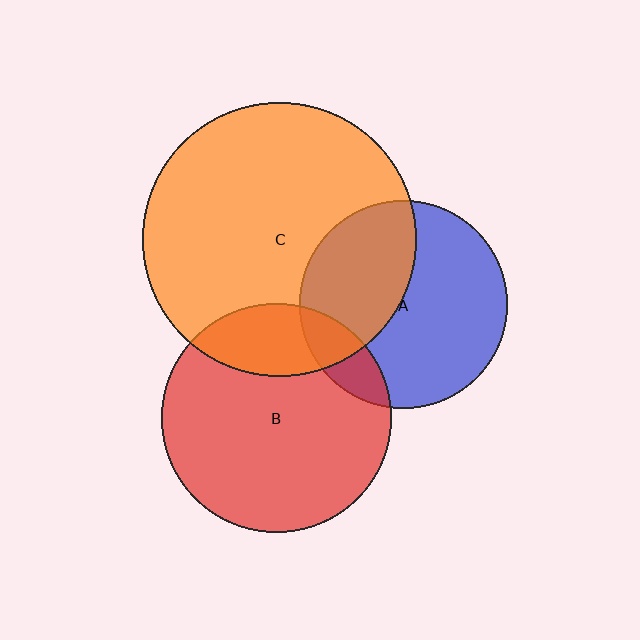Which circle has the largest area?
Circle C (orange).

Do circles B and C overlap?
Yes.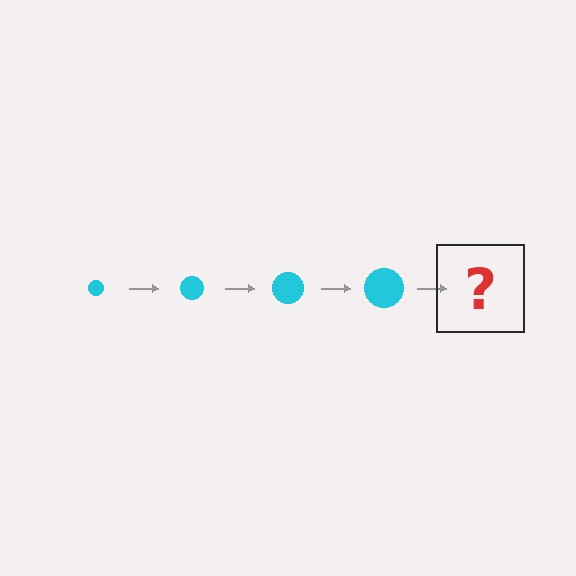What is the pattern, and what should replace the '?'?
The pattern is that the circle gets progressively larger each step. The '?' should be a cyan circle, larger than the previous one.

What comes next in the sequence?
The next element should be a cyan circle, larger than the previous one.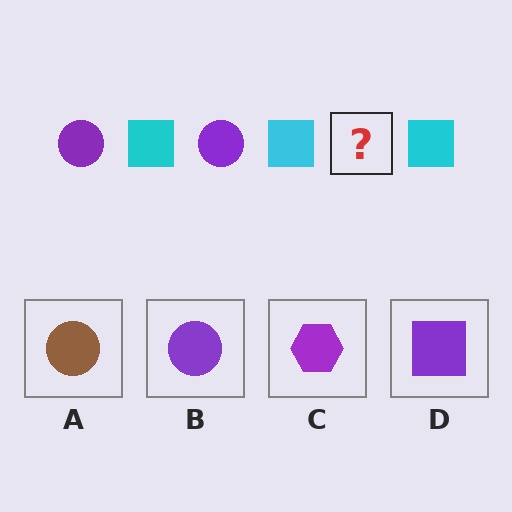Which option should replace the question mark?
Option B.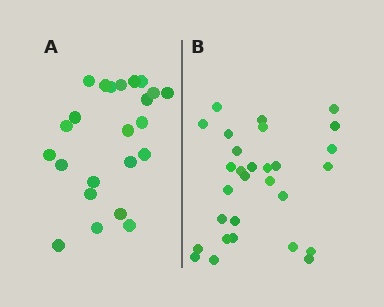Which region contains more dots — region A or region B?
Region B (the right region) has more dots.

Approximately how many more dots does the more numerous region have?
Region B has about 6 more dots than region A.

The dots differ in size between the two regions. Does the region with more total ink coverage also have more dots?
No. Region A has more total ink coverage because its dots are larger, but region B actually contains more individual dots. Total area can be misleading — the number of items is what matters here.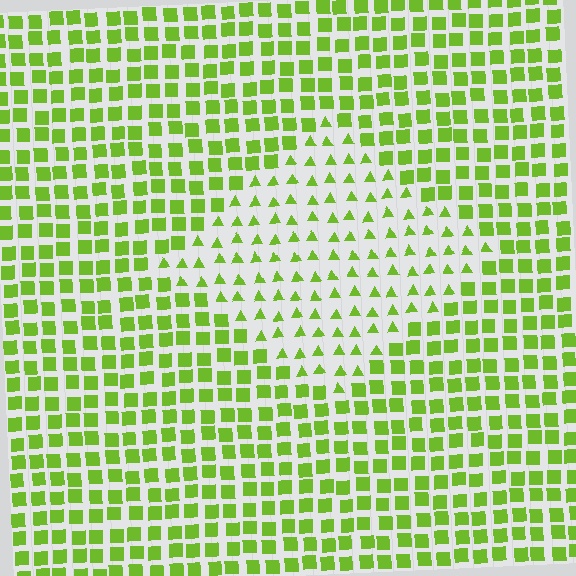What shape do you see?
I see a diamond.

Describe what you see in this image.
The image is filled with small lime elements arranged in a uniform grid. A diamond-shaped region contains triangles, while the surrounding area contains squares. The boundary is defined purely by the change in element shape.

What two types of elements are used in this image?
The image uses triangles inside the diamond region and squares outside it.